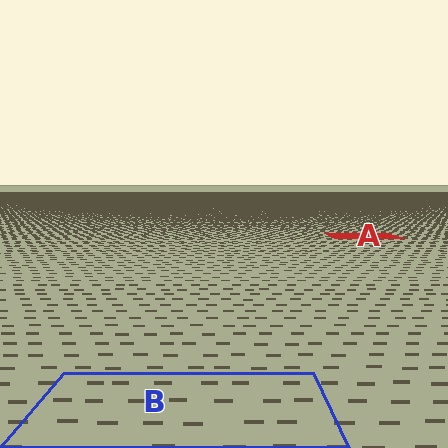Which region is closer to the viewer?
Region B is closer. The texture elements there are larger and more spread out.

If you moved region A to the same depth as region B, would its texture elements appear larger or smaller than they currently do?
They would appear larger. At a closer depth, the same texture elements are projected at a bigger on-screen size.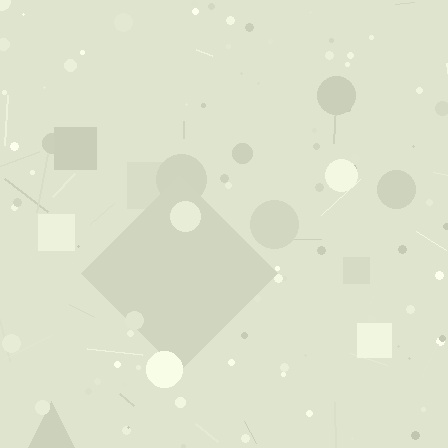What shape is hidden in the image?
A diamond is hidden in the image.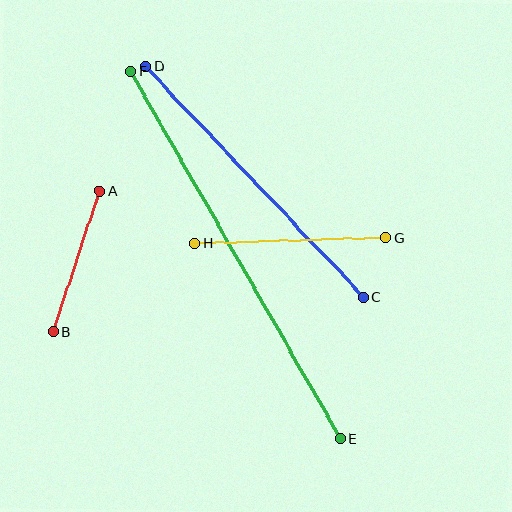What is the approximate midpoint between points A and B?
The midpoint is at approximately (76, 261) pixels.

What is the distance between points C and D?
The distance is approximately 317 pixels.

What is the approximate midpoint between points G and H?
The midpoint is at approximately (290, 241) pixels.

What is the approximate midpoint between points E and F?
The midpoint is at approximately (236, 255) pixels.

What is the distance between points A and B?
The distance is approximately 149 pixels.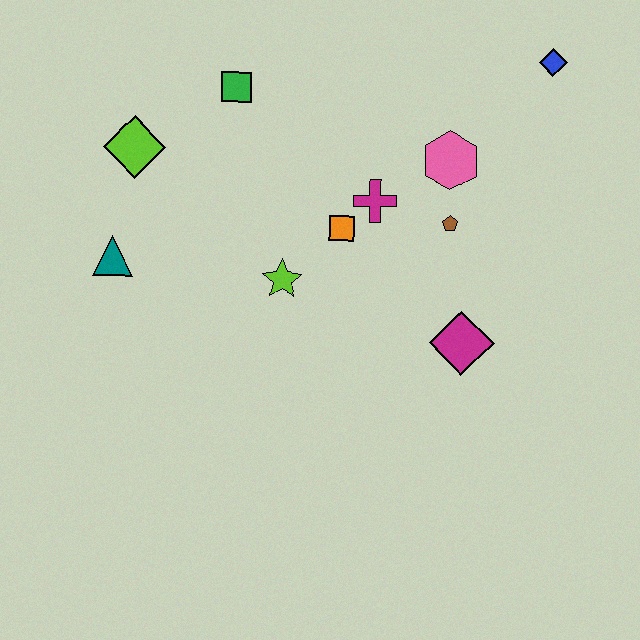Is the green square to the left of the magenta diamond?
Yes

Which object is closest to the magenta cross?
The orange square is closest to the magenta cross.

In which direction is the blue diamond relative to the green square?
The blue diamond is to the right of the green square.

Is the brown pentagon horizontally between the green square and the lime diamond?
No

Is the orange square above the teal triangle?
Yes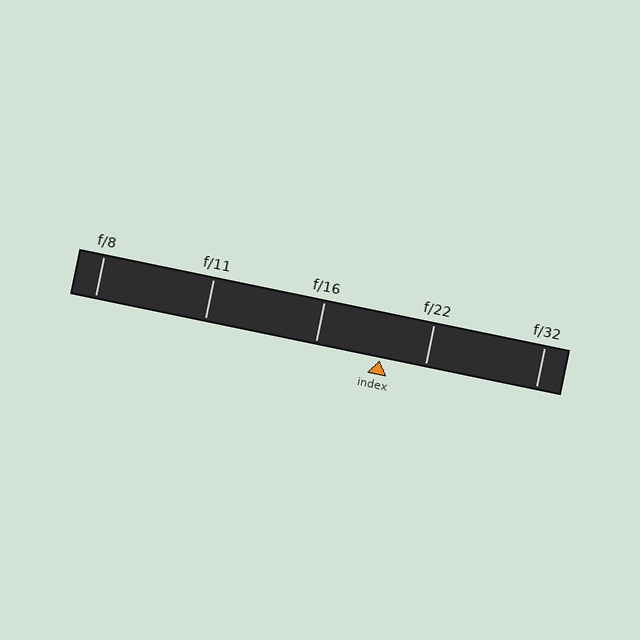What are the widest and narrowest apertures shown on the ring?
The widest aperture shown is f/8 and the narrowest is f/32.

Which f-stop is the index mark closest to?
The index mark is closest to f/22.